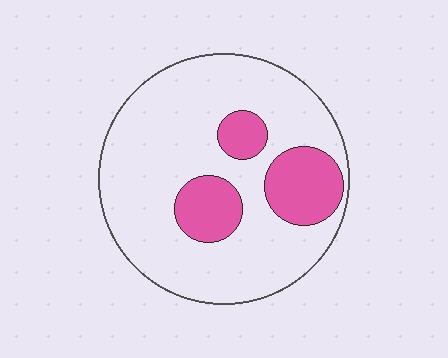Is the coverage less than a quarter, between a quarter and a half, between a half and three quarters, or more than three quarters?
Less than a quarter.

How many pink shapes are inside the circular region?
3.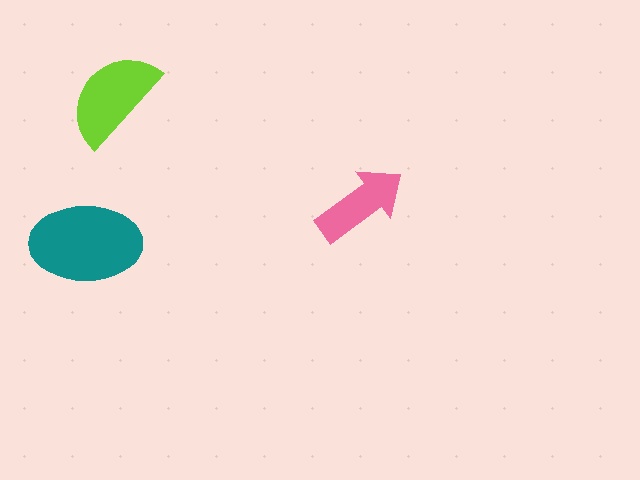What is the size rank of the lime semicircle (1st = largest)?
2nd.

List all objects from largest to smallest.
The teal ellipse, the lime semicircle, the pink arrow.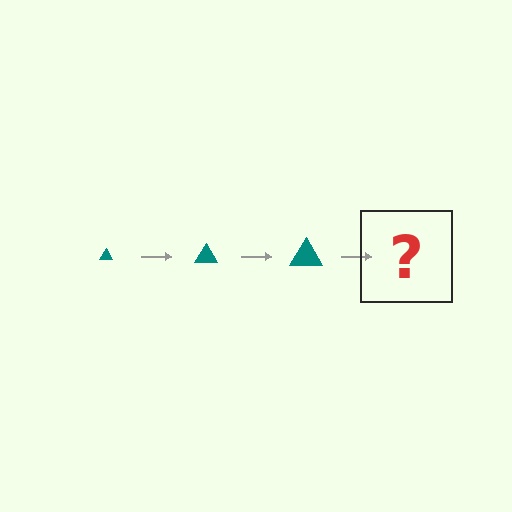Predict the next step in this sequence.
The next step is a teal triangle, larger than the previous one.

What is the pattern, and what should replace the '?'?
The pattern is that the triangle gets progressively larger each step. The '?' should be a teal triangle, larger than the previous one.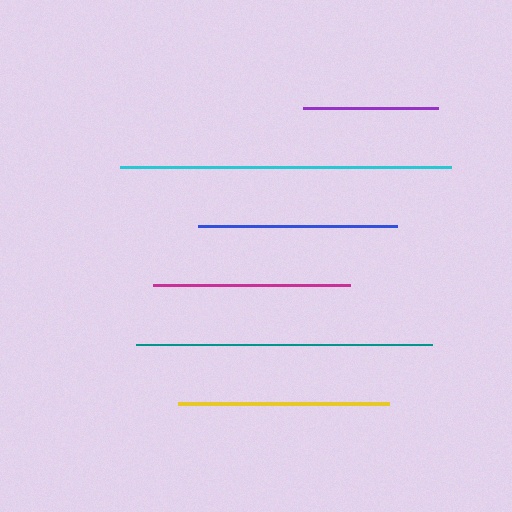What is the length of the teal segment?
The teal segment is approximately 296 pixels long.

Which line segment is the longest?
The cyan line is the longest at approximately 332 pixels.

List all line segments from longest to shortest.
From longest to shortest: cyan, teal, yellow, blue, magenta, purple.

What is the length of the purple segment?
The purple segment is approximately 135 pixels long.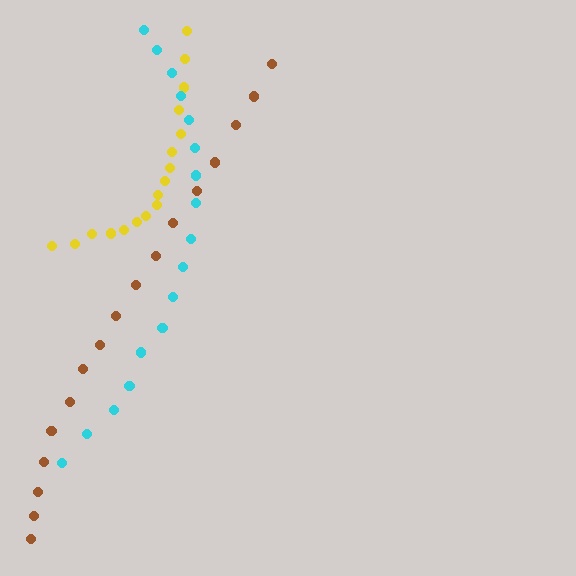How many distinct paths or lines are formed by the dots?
There are 3 distinct paths.